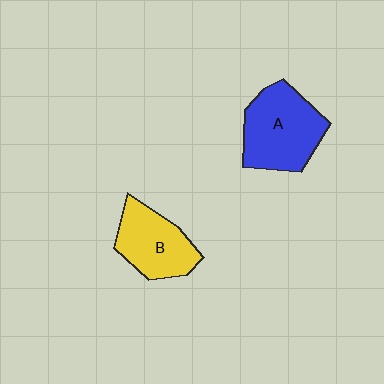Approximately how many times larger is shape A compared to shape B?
Approximately 1.3 times.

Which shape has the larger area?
Shape A (blue).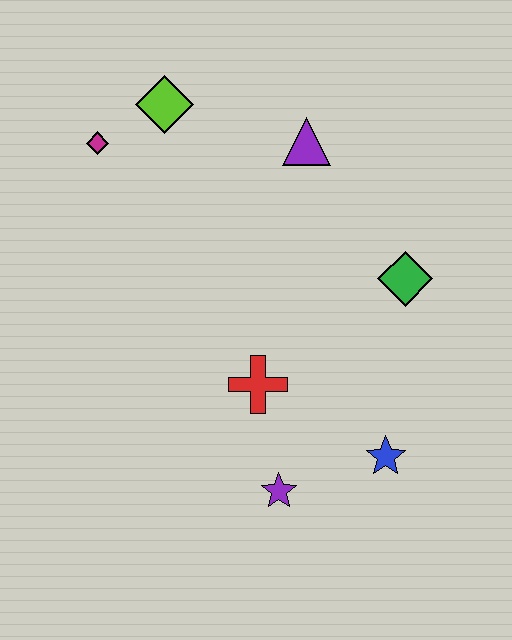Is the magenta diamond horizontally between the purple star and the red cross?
No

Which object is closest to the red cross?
The purple star is closest to the red cross.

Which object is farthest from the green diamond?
The magenta diamond is farthest from the green diamond.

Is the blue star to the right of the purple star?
Yes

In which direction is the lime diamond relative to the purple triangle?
The lime diamond is to the left of the purple triangle.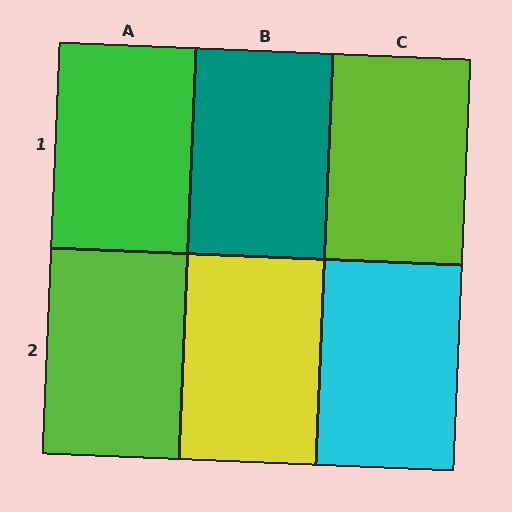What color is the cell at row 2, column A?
Lime.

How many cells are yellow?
1 cell is yellow.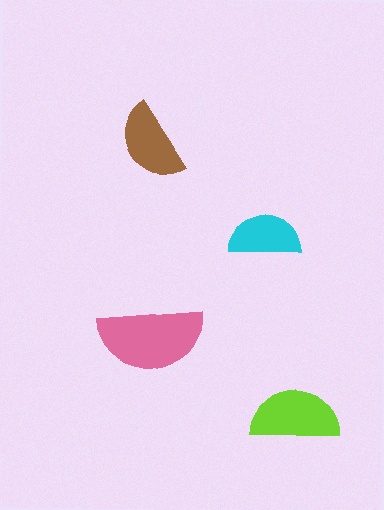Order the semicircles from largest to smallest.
the pink one, the lime one, the brown one, the cyan one.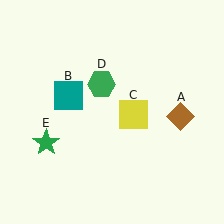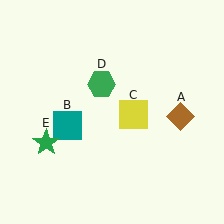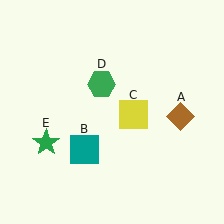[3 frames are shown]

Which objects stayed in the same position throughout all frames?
Brown diamond (object A) and yellow square (object C) and green hexagon (object D) and green star (object E) remained stationary.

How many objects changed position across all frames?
1 object changed position: teal square (object B).